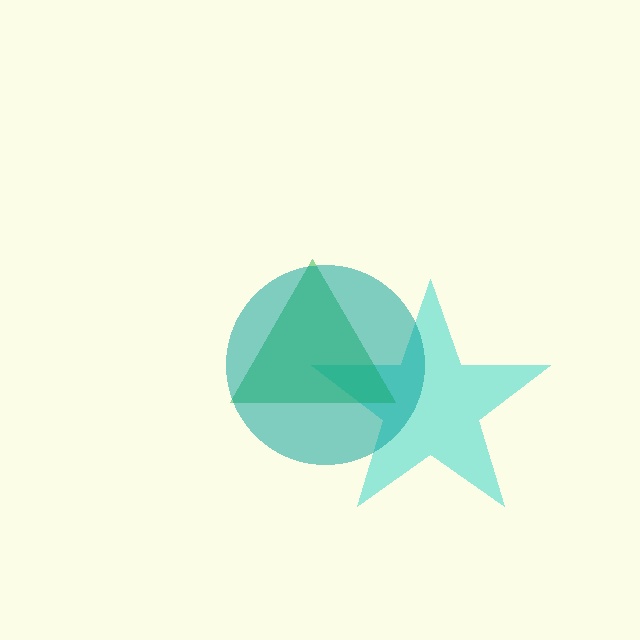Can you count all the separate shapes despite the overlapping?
Yes, there are 3 separate shapes.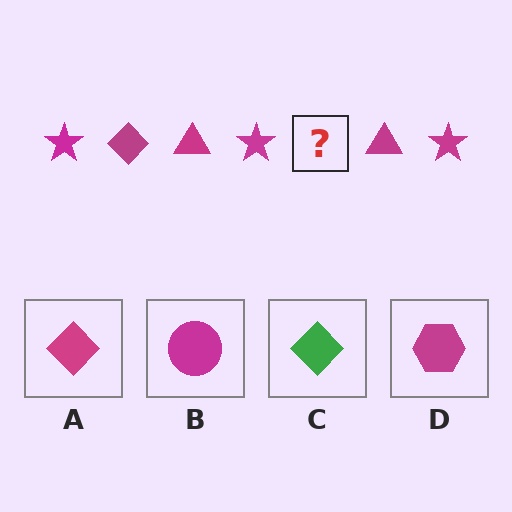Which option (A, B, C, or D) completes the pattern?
A.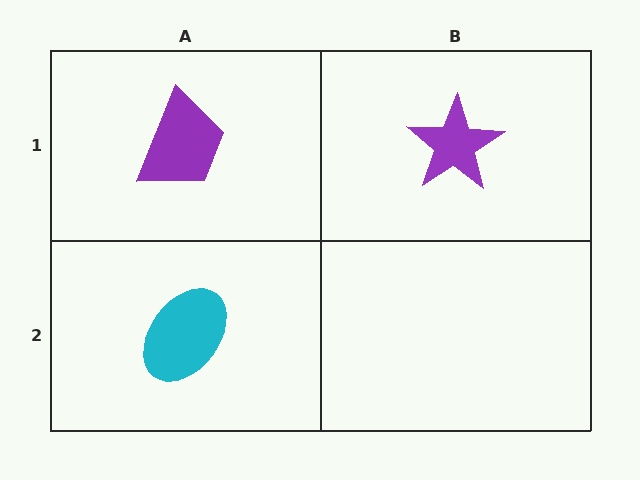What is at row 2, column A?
A cyan ellipse.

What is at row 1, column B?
A purple star.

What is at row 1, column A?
A purple trapezoid.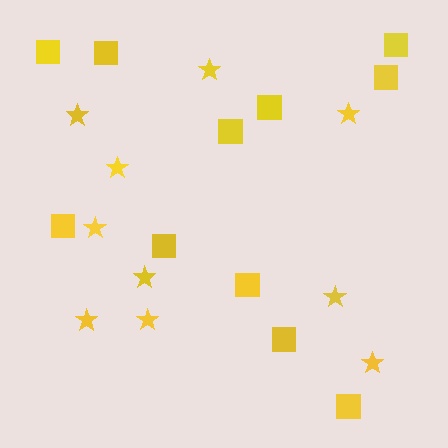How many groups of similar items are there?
There are 2 groups: one group of stars (10) and one group of squares (11).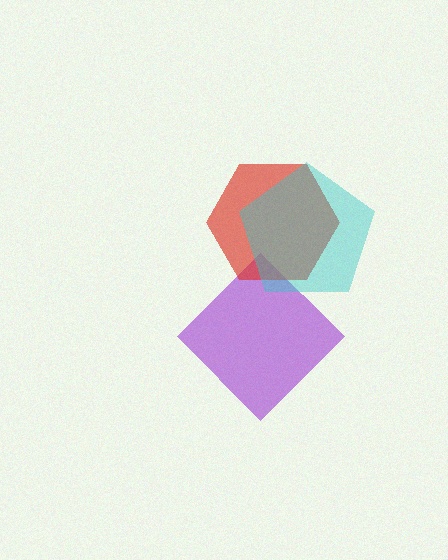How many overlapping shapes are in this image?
There are 3 overlapping shapes in the image.